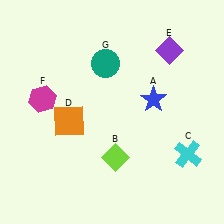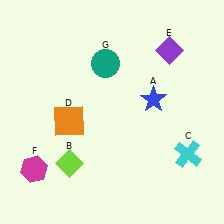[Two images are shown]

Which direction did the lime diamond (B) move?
The lime diamond (B) moved left.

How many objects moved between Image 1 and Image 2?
2 objects moved between the two images.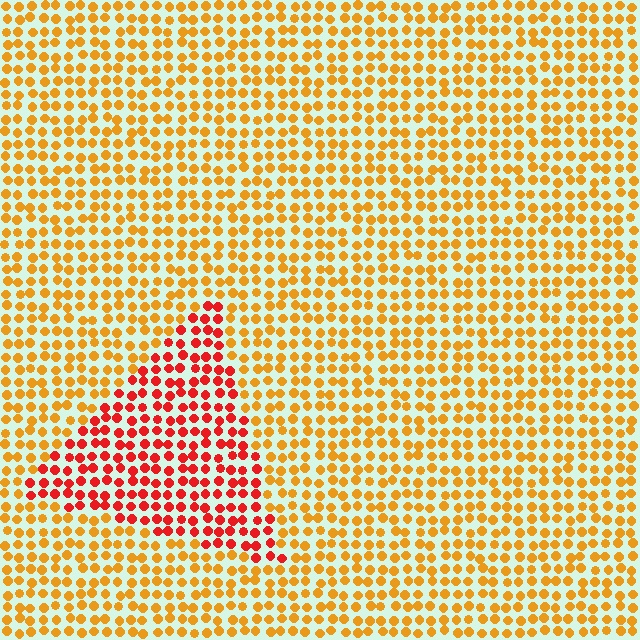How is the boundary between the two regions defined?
The boundary is defined purely by a slight shift in hue (about 38 degrees). Spacing, size, and orientation are identical on both sides.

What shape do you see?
I see a triangle.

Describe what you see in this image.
The image is filled with small orange elements in a uniform arrangement. A triangle-shaped region is visible where the elements are tinted to a slightly different hue, forming a subtle color boundary.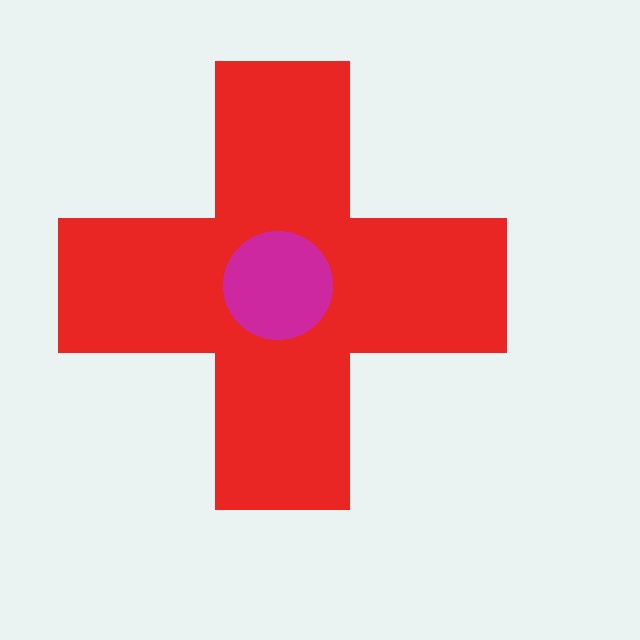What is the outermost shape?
The red cross.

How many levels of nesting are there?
2.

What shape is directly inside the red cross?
The magenta circle.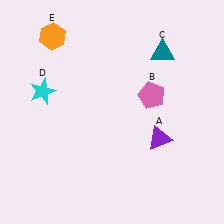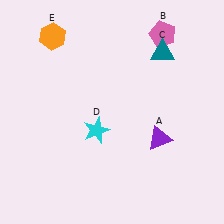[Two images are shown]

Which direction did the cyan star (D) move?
The cyan star (D) moved right.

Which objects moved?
The objects that moved are: the pink pentagon (B), the cyan star (D).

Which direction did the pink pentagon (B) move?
The pink pentagon (B) moved up.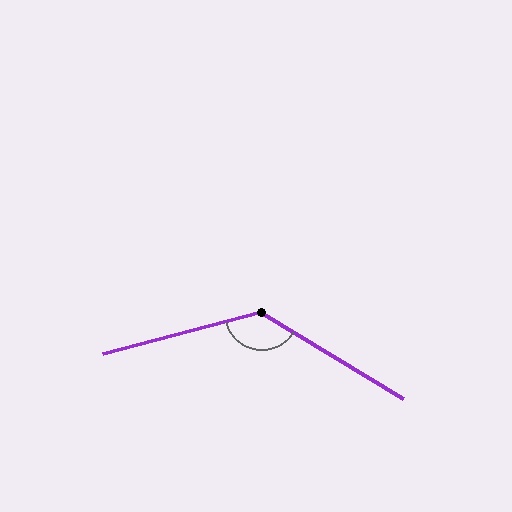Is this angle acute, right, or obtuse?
It is obtuse.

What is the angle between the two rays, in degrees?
Approximately 134 degrees.